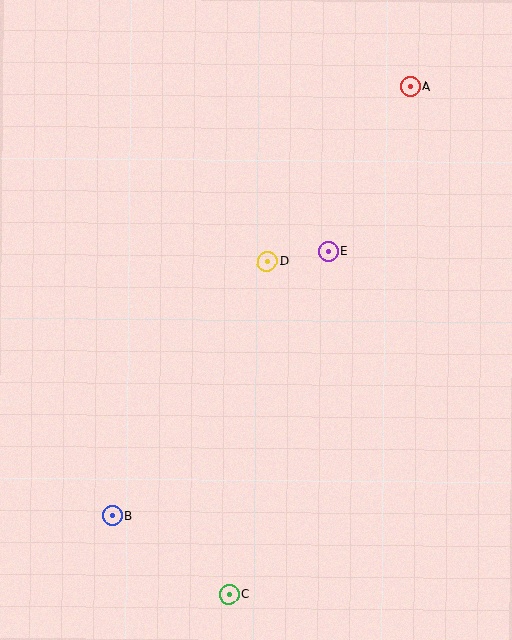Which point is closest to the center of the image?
Point D at (267, 261) is closest to the center.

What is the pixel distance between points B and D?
The distance between B and D is 298 pixels.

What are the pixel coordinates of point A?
Point A is at (410, 87).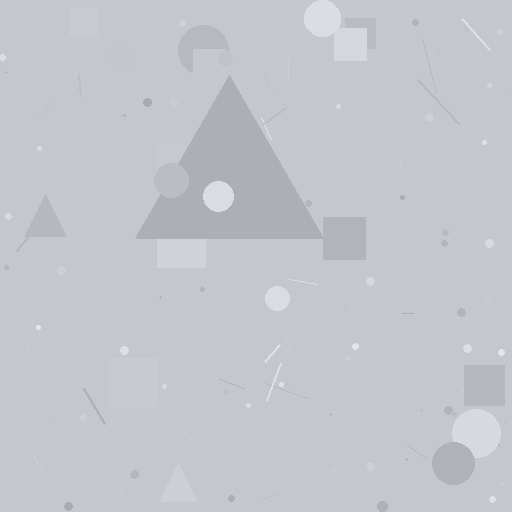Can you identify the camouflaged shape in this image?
The camouflaged shape is a triangle.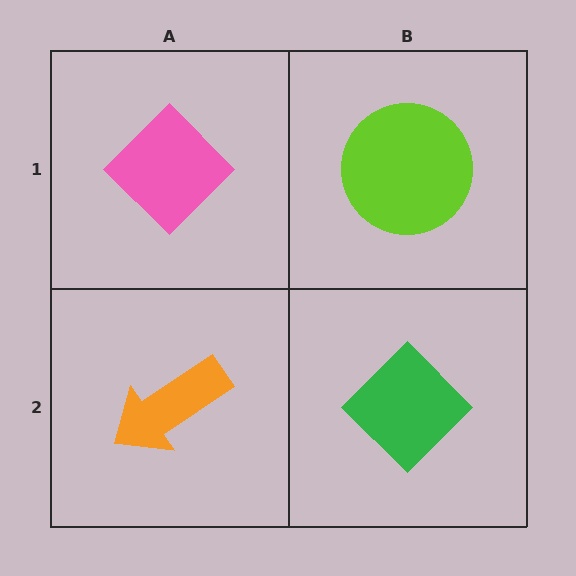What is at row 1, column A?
A pink diamond.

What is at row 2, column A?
An orange arrow.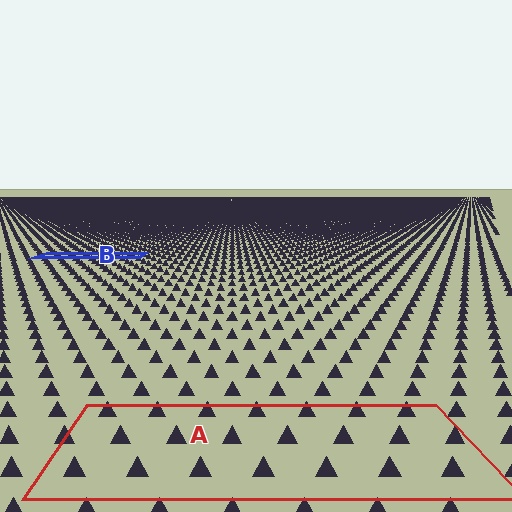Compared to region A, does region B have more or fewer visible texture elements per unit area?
Region B has more texture elements per unit area — they are packed more densely because it is farther away.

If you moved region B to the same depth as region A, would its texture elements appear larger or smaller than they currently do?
They would appear larger. At a closer depth, the same texture elements are projected at a bigger on-screen size.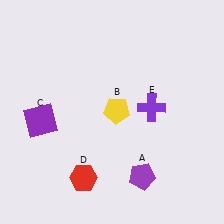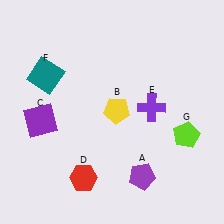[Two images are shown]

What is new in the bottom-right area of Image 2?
A lime pentagon (G) was added in the bottom-right area of Image 2.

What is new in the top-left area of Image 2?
A teal square (F) was added in the top-left area of Image 2.